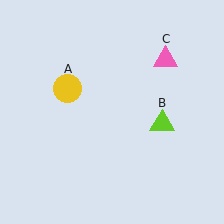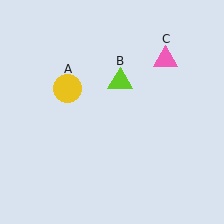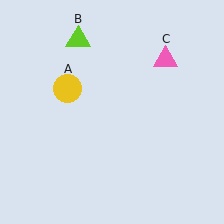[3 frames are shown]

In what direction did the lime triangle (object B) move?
The lime triangle (object B) moved up and to the left.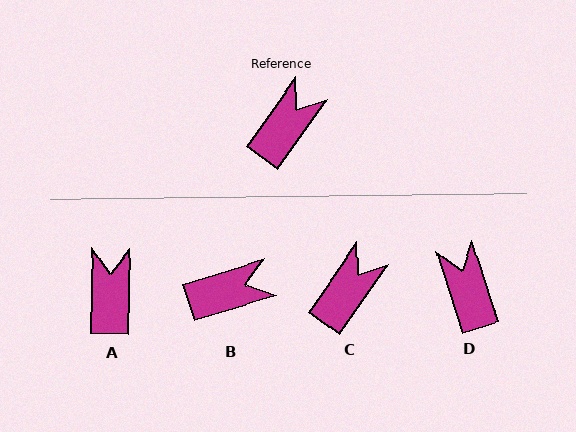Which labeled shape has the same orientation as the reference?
C.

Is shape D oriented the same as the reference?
No, it is off by about 53 degrees.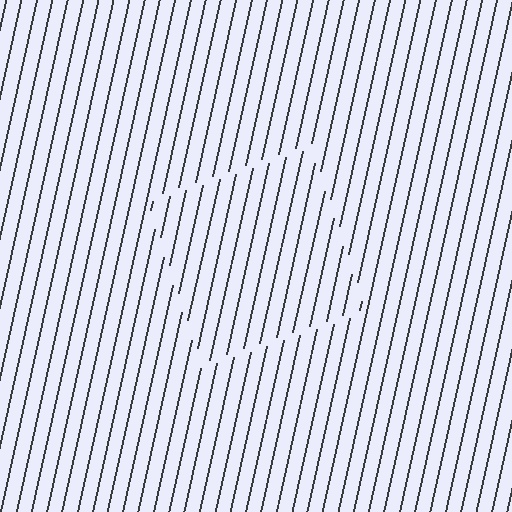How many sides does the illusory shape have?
4 sides — the line-ends trace a square.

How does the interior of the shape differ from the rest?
The interior of the shape contains the same grating, shifted by half a period — the contour is defined by the phase discontinuity where line-ends from the inner and outer gratings abut.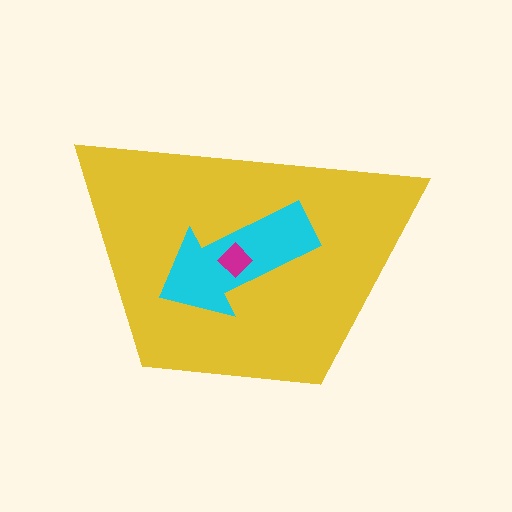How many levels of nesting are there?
3.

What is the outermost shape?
The yellow trapezoid.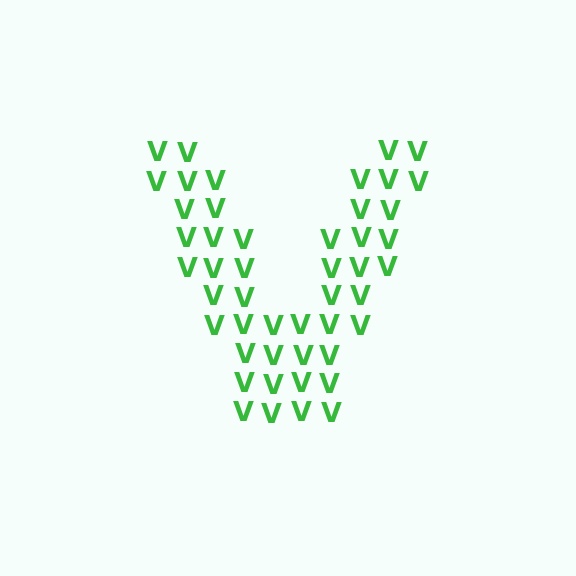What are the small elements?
The small elements are letter V's.